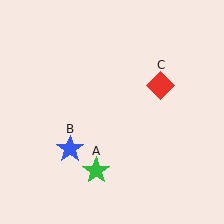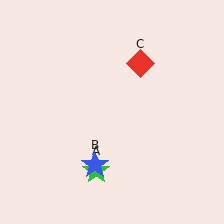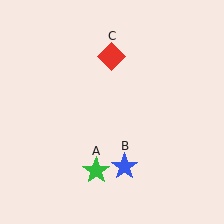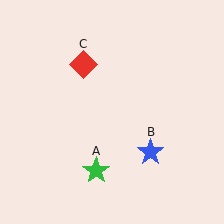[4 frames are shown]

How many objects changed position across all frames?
2 objects changed position: blue star (object B), red diamond (object C).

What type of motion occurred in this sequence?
The blue star (object B), red diamond (object C) rotated counterclockwise around the center of the scene.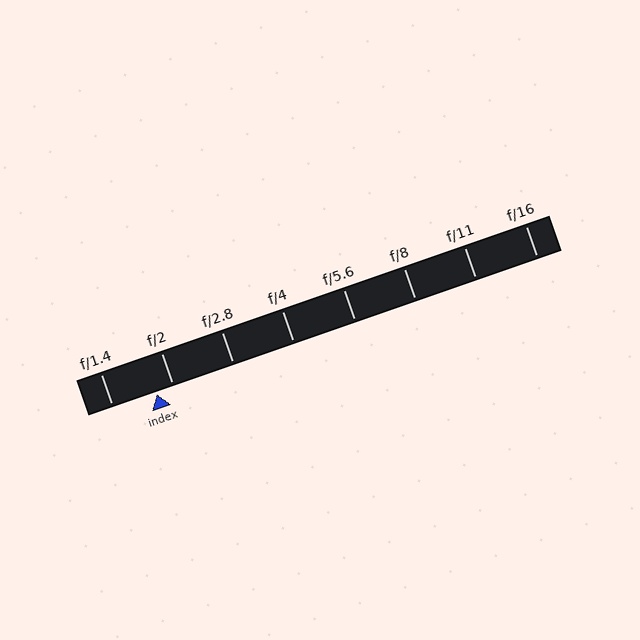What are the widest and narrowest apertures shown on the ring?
The widest aperture shown is f/1.4 and the narrowest is f/16.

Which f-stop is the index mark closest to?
The index mark is closest to f/2.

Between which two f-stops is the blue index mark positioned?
The index mark is between f/1.4 and f/2.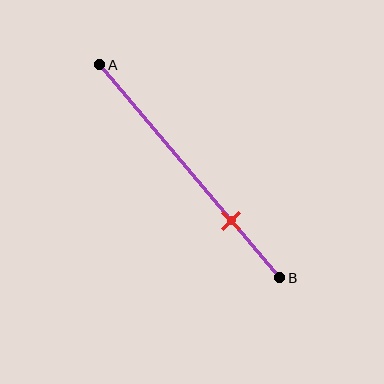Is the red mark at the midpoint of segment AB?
No, the mark is at about 75% from A, not at the 50% midpoint.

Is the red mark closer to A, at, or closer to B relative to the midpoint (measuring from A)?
The red mark is closer to point B than the midpoint of segment AB.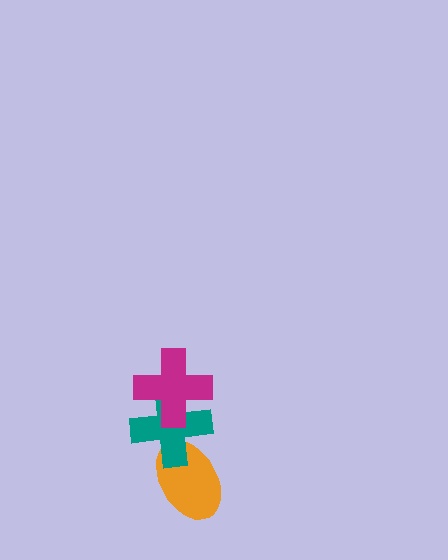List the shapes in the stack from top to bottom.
From top to bottom: the magenta cross, the teal cross, the orange ellipse.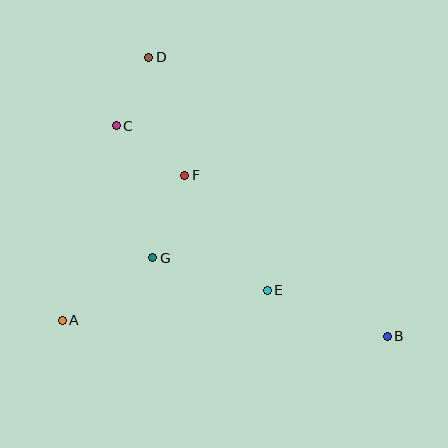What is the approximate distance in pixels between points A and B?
The distance between A and B is approximately 325 pixels.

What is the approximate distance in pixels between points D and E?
The distance between D and E is approximately 261 pixels.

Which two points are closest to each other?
Points C and D are closest to each other.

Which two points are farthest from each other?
Points B and D are farthest from each other.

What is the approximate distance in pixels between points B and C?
The distance between B and C is approximately 343 pixels.